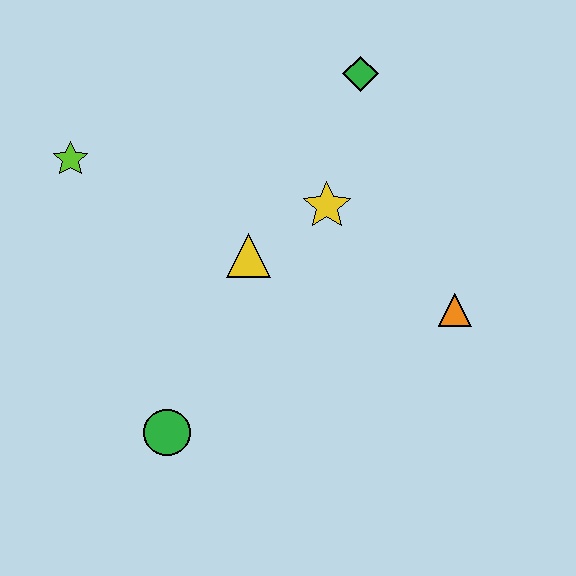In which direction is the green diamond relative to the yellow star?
The green diamond is above the yellow star.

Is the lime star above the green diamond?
No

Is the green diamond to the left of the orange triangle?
Yes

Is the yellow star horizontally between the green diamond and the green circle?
Yes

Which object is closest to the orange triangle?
The yellow star is closest to the orange triangle.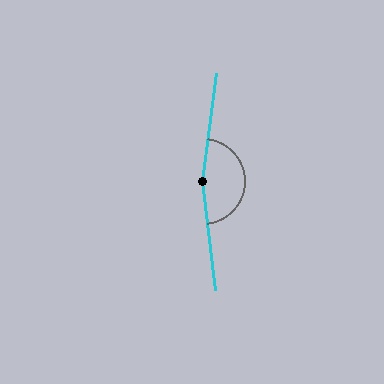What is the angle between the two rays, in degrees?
Approximately 166 degrees.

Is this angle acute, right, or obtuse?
It is obtuse.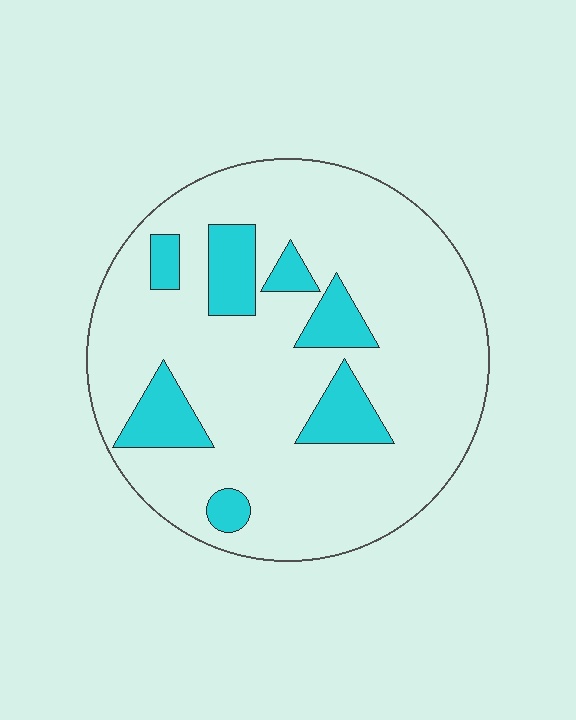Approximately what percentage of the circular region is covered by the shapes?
Approximately 15%.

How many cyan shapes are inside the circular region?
7.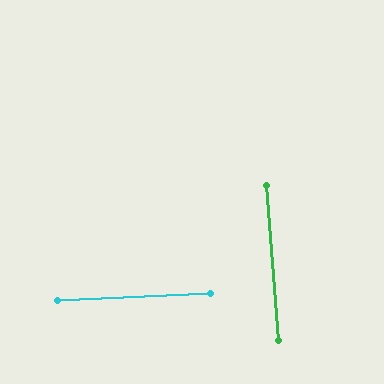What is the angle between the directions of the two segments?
Approximately 88 degrees.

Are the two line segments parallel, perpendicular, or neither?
Perpendicular — they meet at approximately 88°.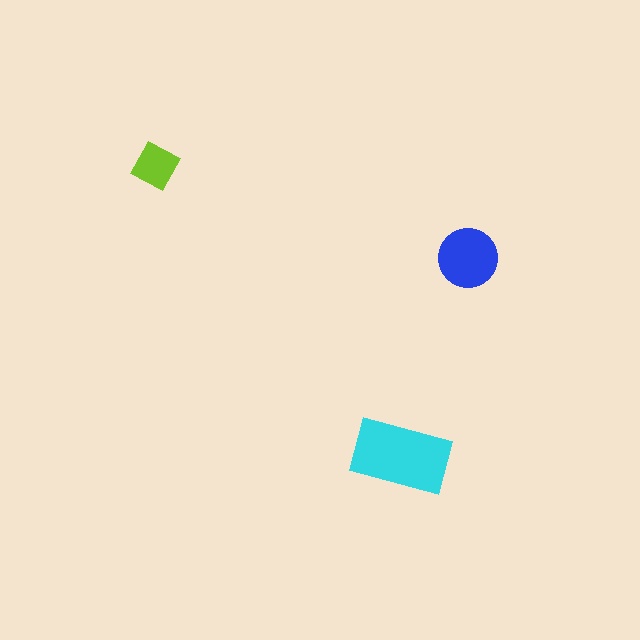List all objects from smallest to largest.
The lime square, the blue circle, the cyan rectangle.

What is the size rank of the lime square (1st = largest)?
3rd.